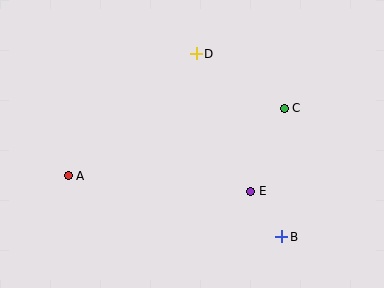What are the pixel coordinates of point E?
Point E is at (251, 191).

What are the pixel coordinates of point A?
Point A is at (68, 176).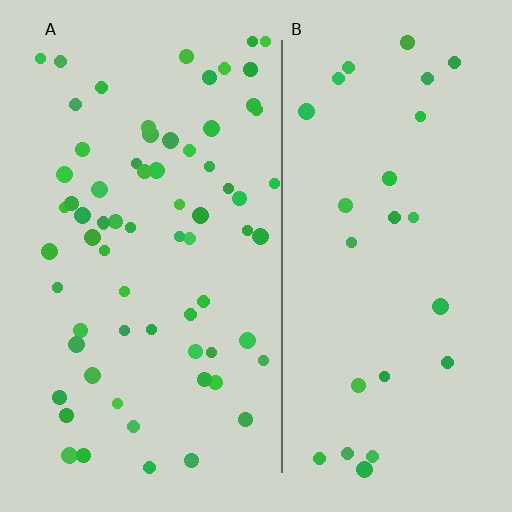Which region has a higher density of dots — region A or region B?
A (the left).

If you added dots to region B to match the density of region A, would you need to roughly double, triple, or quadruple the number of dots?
Approximately triple.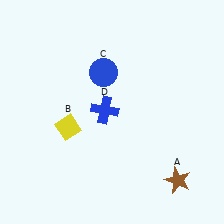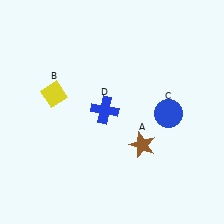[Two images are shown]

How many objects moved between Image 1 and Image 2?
3 objects moved between the two images.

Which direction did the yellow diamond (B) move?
The yellow diamond (B) moved up.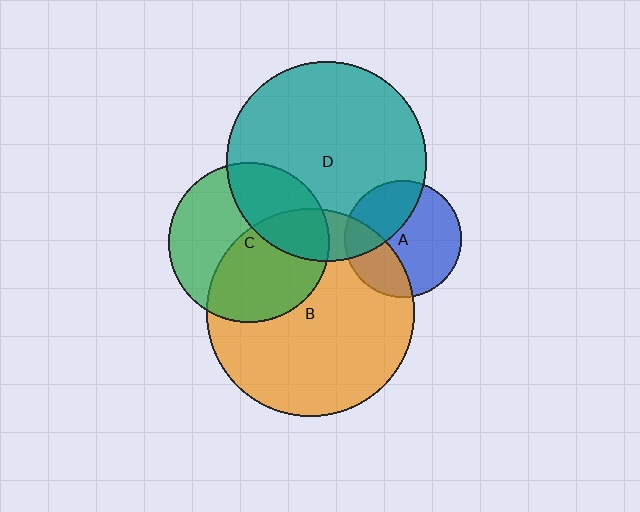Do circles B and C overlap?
Yes.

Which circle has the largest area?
Circle B (orange).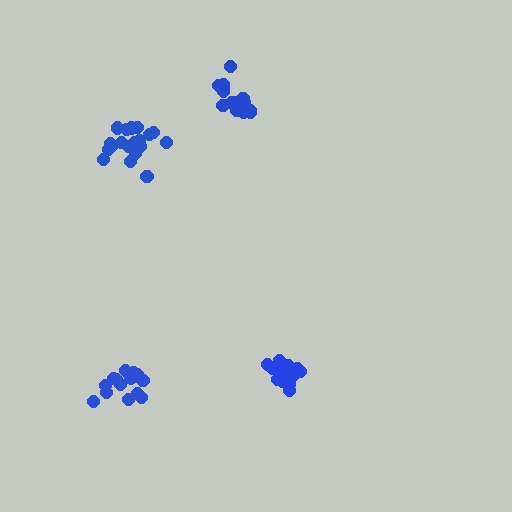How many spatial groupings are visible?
There are 4 spatial groupings.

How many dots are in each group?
Group 1: 14 dots, Group 2: 14 dots, Group 3: 19 dots, Group 4: 14 dots (61 total).